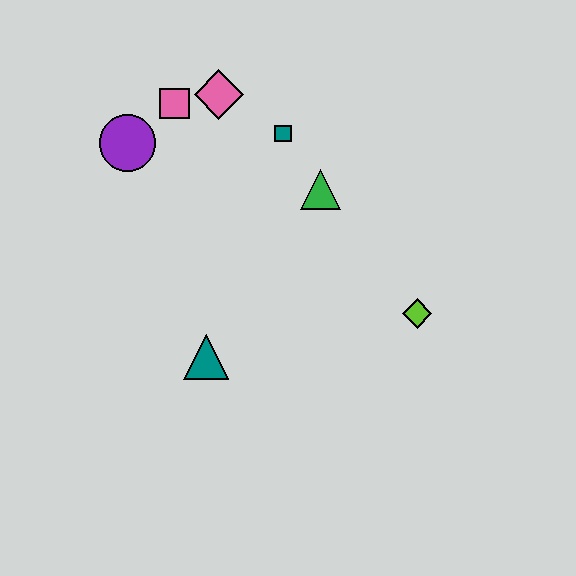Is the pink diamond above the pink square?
Yes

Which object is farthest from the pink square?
The lime diamond is farthest from the pink square.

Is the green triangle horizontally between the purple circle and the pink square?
No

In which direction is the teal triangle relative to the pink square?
The teal triangle is below the pink square.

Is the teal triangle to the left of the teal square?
Yes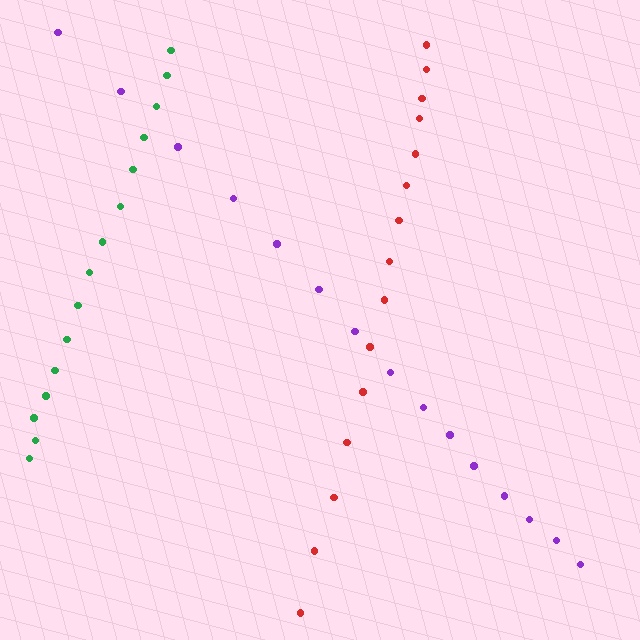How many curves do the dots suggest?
There are 3 distinct paths.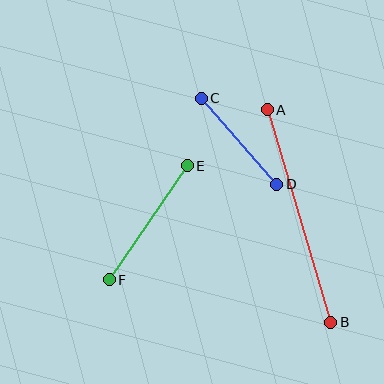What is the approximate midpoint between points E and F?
The midpoint is at approximately (148, 223) pixels.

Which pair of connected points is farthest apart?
Points A and B are farthest apart.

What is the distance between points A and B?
The distance is approximately 221 pixels.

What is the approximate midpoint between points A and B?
The midpoint is at approximately (299, 216) pixels.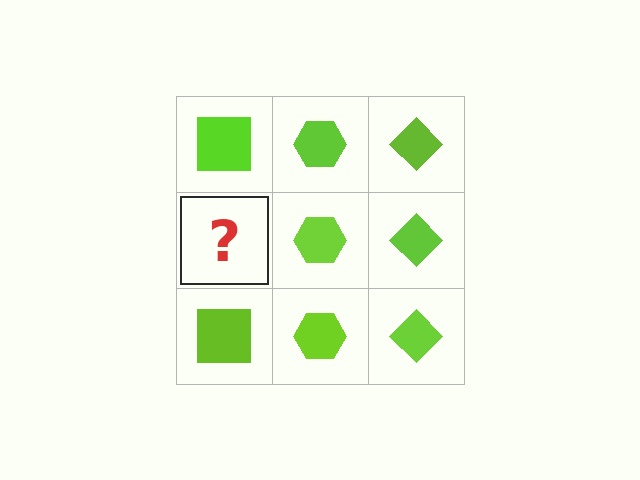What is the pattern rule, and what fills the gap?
The rule is that each column has a consistent shape. The gap should be filled with a lime square.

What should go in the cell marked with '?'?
The missing cell should contain a lime square.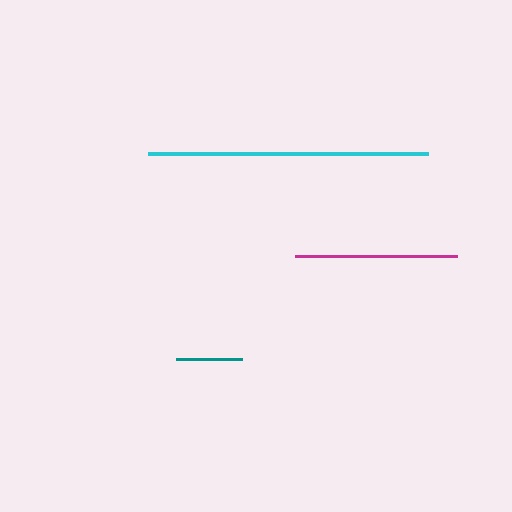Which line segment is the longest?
The cyan line is the longest at approximately 280 pixels.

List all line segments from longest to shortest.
From longest to shortest: cyan, magenta, teal.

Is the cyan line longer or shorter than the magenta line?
The cyan line is longer than the magenta line.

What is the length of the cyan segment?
The cyan segment is approximately 280 pixels long.